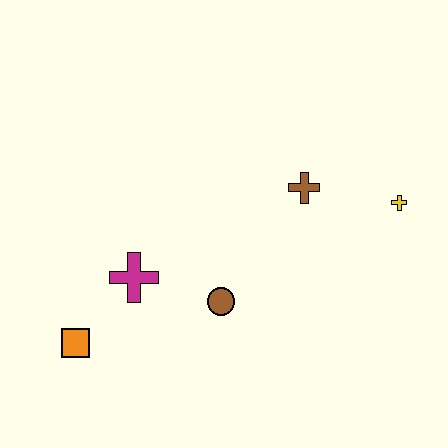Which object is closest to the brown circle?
The magenta cross is closest to the brown circle.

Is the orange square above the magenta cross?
No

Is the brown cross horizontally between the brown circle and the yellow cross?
Yes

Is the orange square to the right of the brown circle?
No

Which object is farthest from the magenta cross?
The yellow cross is farthest from the magenta cross.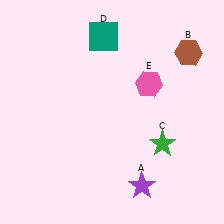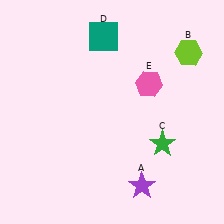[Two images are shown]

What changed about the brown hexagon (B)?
In Image 1, B is brown. In Image 2, it changed to lime.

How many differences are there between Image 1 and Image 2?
There is 1 difference between the two images.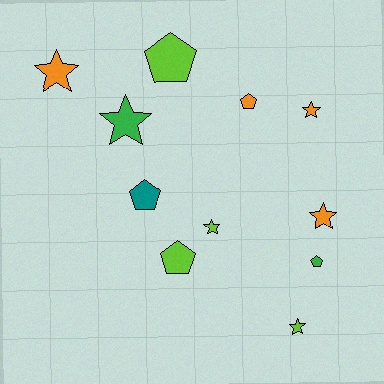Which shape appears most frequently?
Star, with 6 objects.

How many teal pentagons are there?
There is 1 teal pentagon.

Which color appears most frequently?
Lime, with 4 objects.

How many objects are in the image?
There are 11 objects.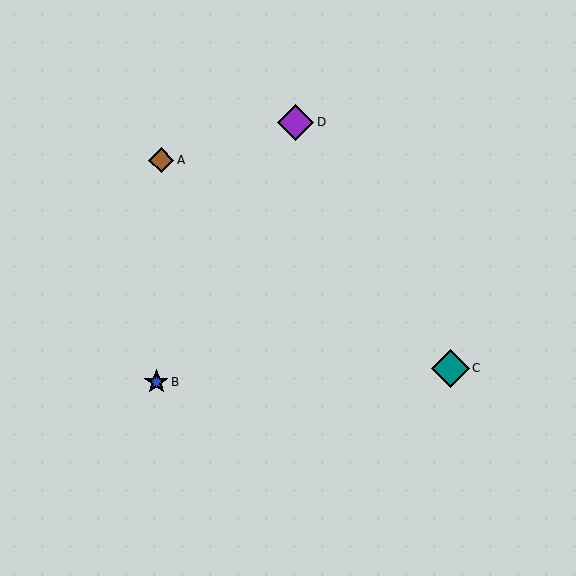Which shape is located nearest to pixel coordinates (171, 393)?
The blue star (labeled B) at (156, 382) is nearest to that location.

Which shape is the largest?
The teal diamond (labeled C) is the largest.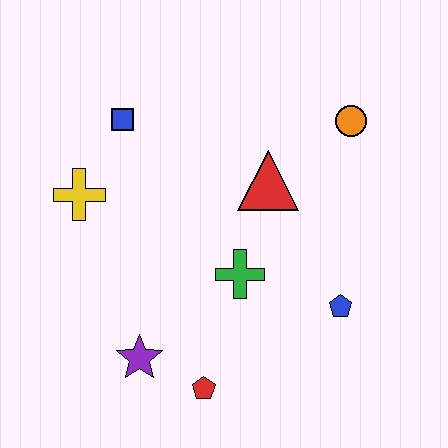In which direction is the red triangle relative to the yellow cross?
The red triangle is to the right of the yellow cross.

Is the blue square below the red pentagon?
No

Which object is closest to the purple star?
The red pentagon is closest to the purple star.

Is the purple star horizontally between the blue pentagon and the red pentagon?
No